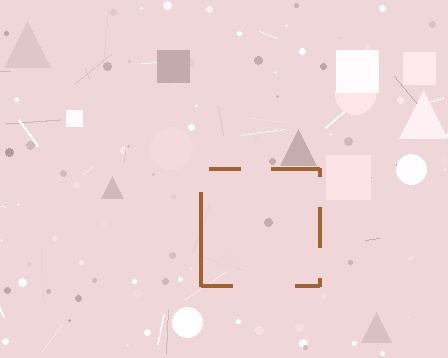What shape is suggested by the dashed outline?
The dashed outline suggests a square.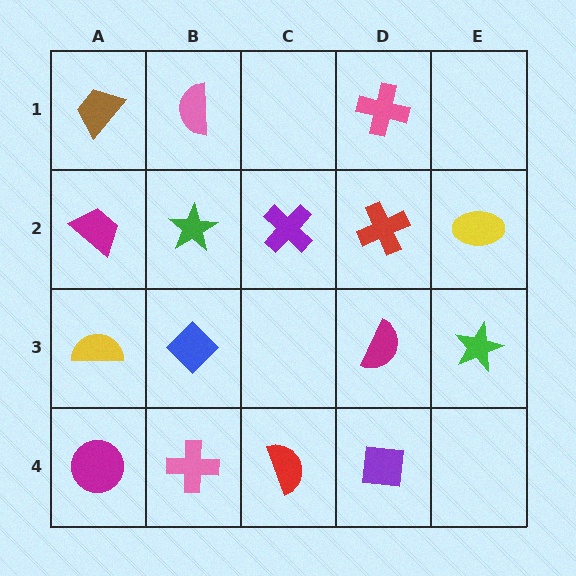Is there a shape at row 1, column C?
No, that cell is empty.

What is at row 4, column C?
A red semicircle.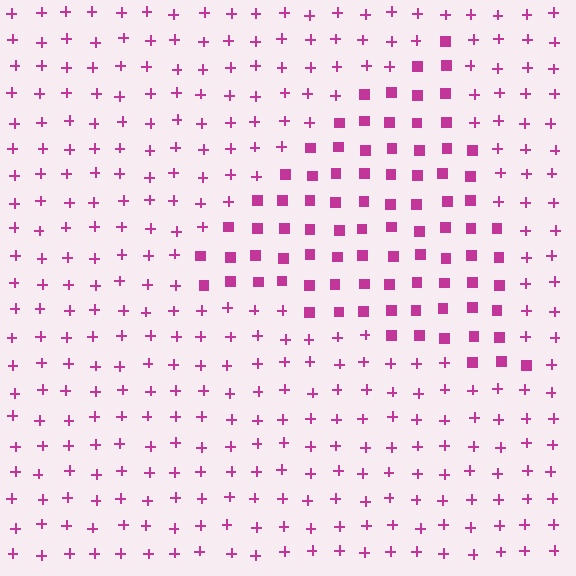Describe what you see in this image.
The image is filled with small magenta elements arranged in a uniform grid. A triangle-shaped region contains squares, while the surrounding area contains plus signs. The boundary is defined purely by the change in element shape.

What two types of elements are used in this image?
The image uses squares inside the triangle region and plus signs outside it.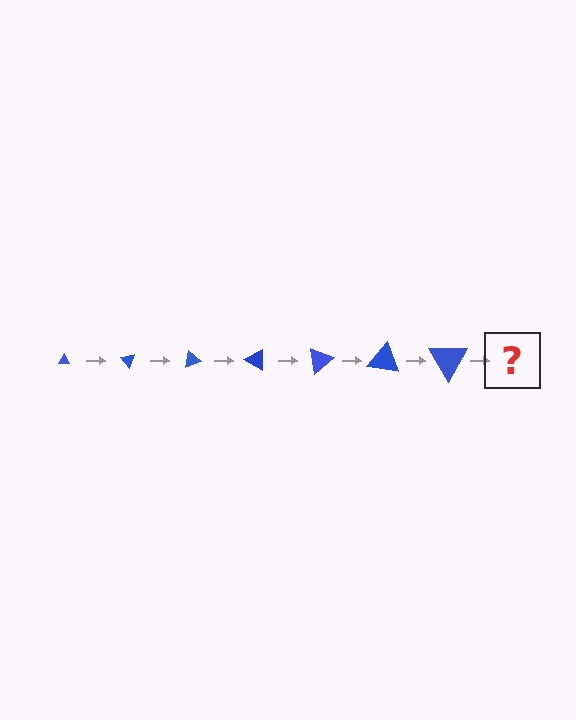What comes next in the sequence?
The next element should be a triangle, larger than the previous one and rotated 350 degrees from the start.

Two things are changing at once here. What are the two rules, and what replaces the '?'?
The two rules are that the triangle grows larger each step and it rotates 50 degrees each step. The '?' should be a triangle, larger than the previous one and rotated 350 degrees from the start.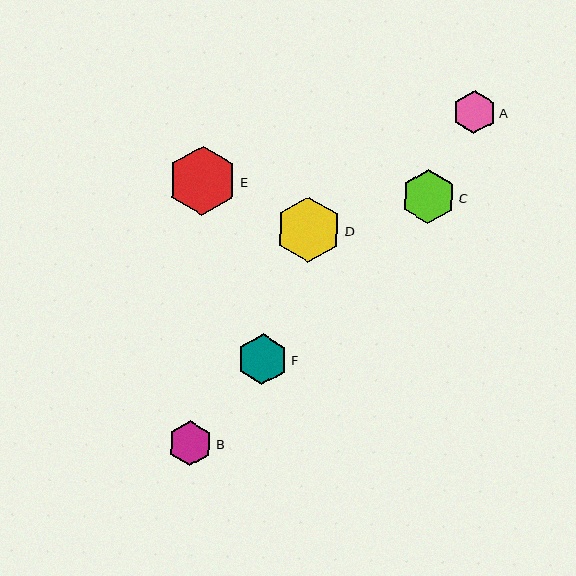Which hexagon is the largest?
Hexagon E is the largest with a size of approximately 69 pixels.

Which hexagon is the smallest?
Hexagon A is the smallest with a size of approximately 43 pixels.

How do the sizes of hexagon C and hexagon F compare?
Hexagon C and hexagon F are approximately the same size.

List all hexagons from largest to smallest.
From largest to smallest: E, D, C, F, B, A.